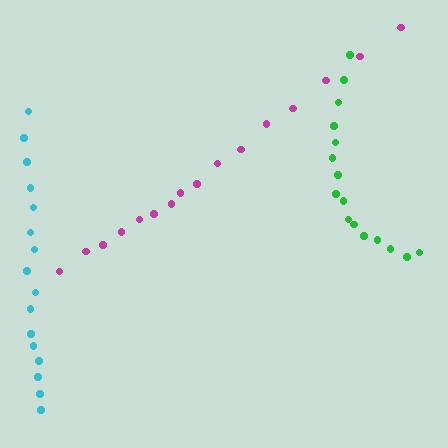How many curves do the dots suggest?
There are 3 distinct paths.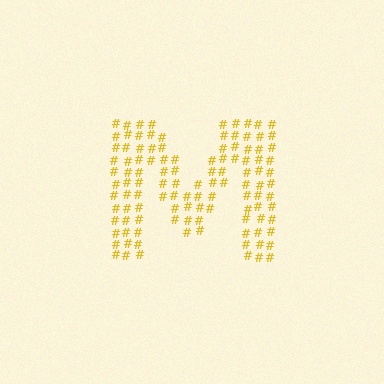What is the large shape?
The large shape is the letter M.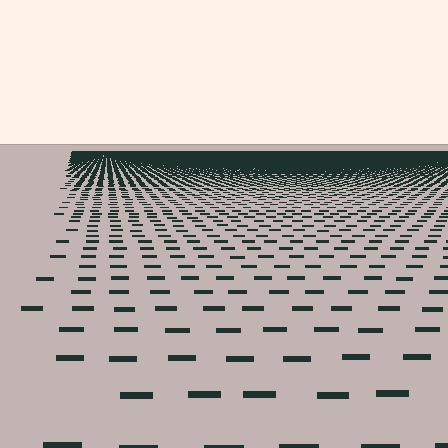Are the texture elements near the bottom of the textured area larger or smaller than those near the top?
Larger. Near the bottom, elements are closer to the viewer and appear at a bigger on-screen size.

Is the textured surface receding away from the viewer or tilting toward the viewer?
The surface is receding away from the viewer. Texture elements get smaller and denser toward the top.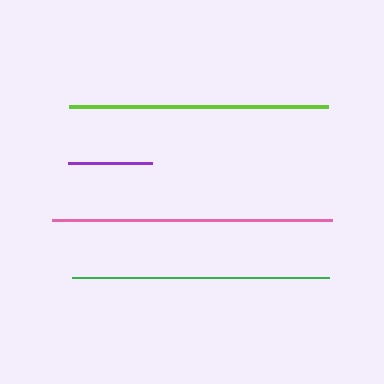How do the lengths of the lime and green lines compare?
The lime and green lines are approximately the same length.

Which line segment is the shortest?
The purple line is the shortest at approximately 84 pixels.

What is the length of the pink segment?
The pink segment is approximately 281 pixels long.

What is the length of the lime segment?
The lime segment is approximately 259 pixels long.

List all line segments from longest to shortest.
From longest to shortest: pink, lime, green, purple.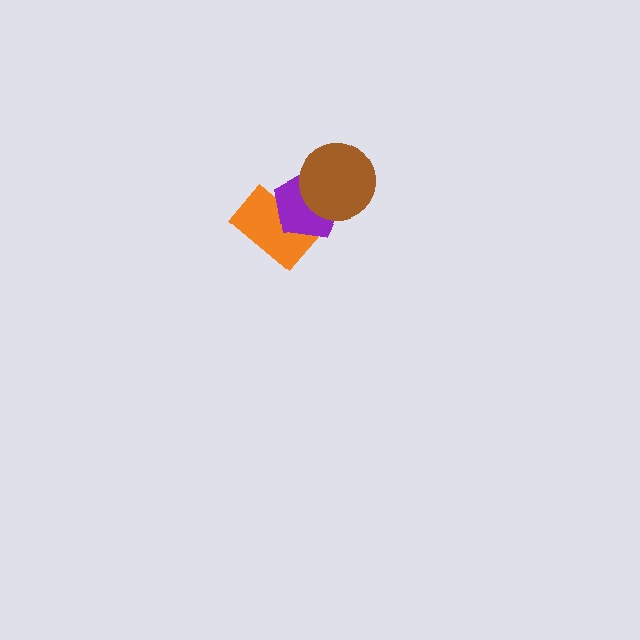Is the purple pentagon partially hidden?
Yes, it is partially covered by another shape.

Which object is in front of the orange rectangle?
The purple pentagon is in front of the orange rectangle.